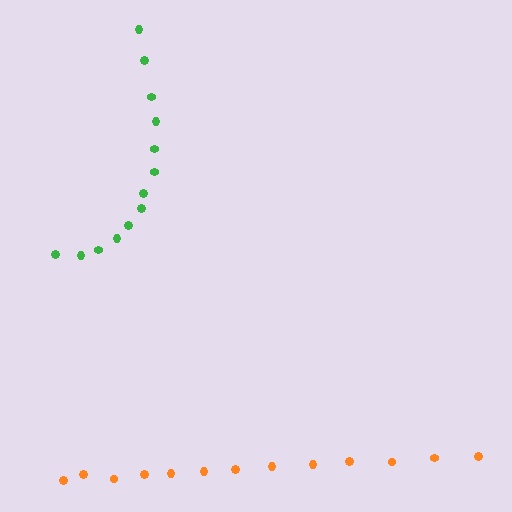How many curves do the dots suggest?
There are 2 distinct paths.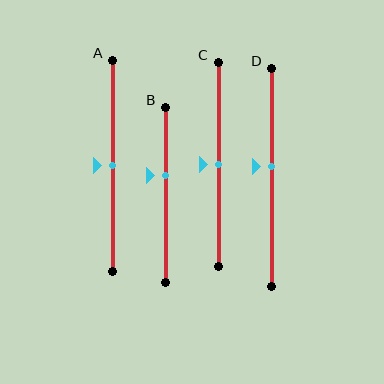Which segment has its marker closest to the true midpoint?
Segment A has its marker closest to the true midpoint.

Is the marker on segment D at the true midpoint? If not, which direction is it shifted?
No, the marker on segment D is shifted upward by about 5% of the segment length.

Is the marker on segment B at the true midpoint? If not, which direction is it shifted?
No, the marker on segment B is shifted upward by about 11% of the segment length.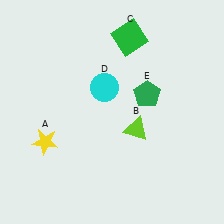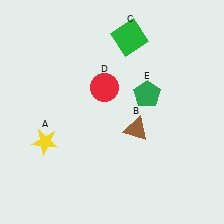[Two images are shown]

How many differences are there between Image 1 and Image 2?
There are 2 differences between the two images.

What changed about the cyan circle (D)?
In Image 1, D is cyan. In Image 2, it changed to red.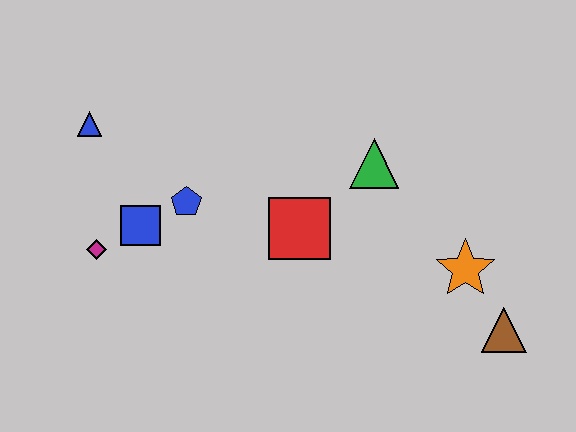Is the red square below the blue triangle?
Yes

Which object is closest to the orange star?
The brown triangle is closest to the orange star.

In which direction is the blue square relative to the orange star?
The blue square is to the left of the orange star.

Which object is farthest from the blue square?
The brown triangle is farthest from the blue square.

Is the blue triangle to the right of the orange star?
No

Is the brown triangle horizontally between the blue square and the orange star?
No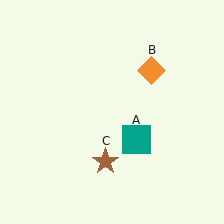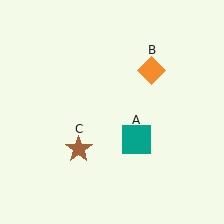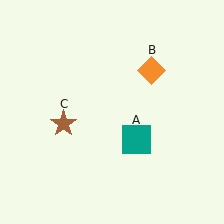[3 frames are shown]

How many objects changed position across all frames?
1 object changed position: brown star (object C).